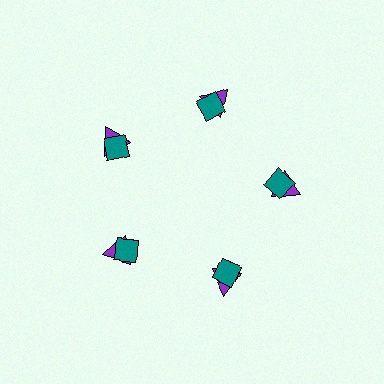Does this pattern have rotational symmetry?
Yes, this pattern has 5-fold rotational symmetry. It looks the same after rotating 72 degrees around the center.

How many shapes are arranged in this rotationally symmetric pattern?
There are 10 shapes, arranged in 5 groups of 2.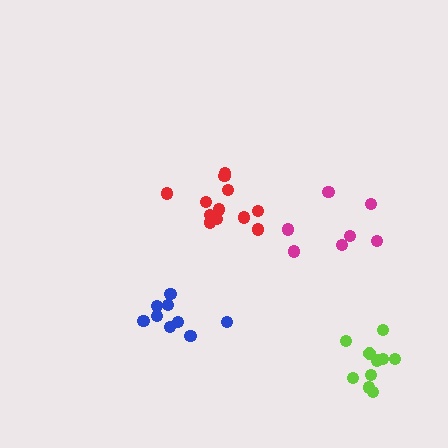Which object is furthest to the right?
The lime cluster is rightmost.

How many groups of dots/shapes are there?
There are 4 groups.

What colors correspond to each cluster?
The clusters are colored: blue, lime, red, magenta.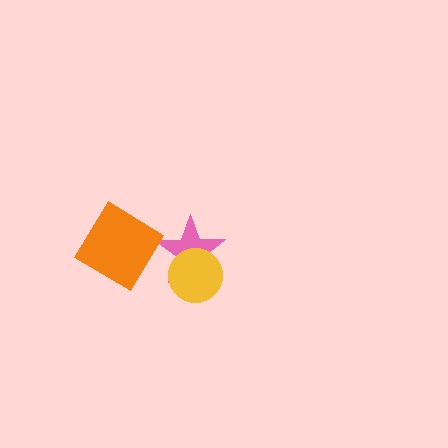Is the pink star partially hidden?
Yes, it is partially covered by another shape.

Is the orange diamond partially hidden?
No, no other shape covers it.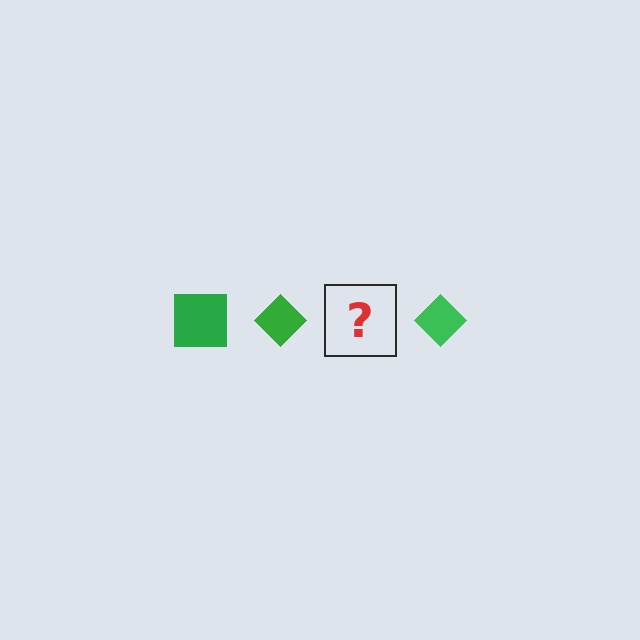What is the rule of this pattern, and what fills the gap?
The rule is that the pattern cycles through square, diamond shapes in green. The gap should be filled with a green square.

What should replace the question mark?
The question mark should be replaced with a green square.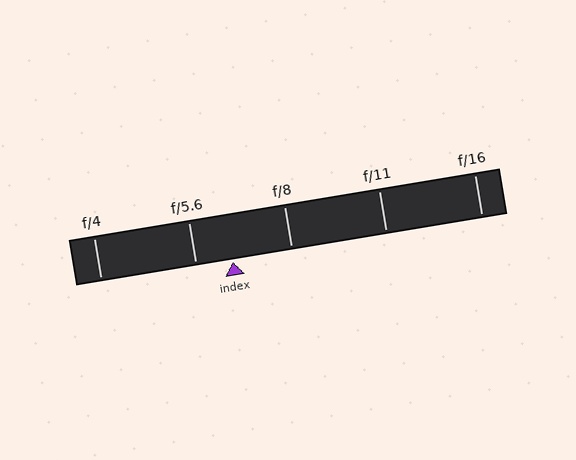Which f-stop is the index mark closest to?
The index mark is closest to f/5.6.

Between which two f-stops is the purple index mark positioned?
The index mark is between f/5.6 and f/8.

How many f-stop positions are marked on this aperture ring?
There are 5 f-stop positions marked.